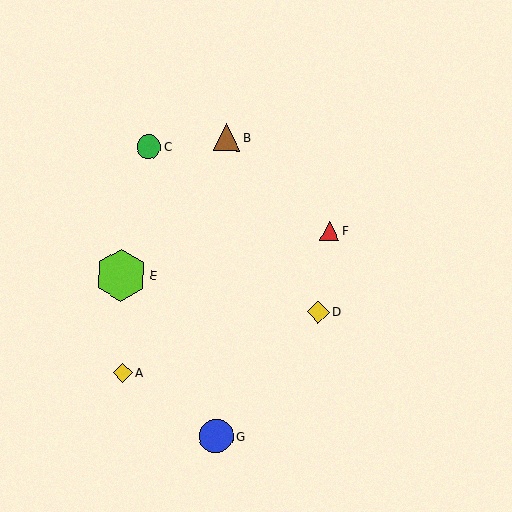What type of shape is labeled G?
Shape G is a blue circle.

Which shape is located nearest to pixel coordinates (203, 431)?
The blue circle (labeled G) at (216, 436) is nearest to that location.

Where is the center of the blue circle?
The center of the blue circle is at (216, 436).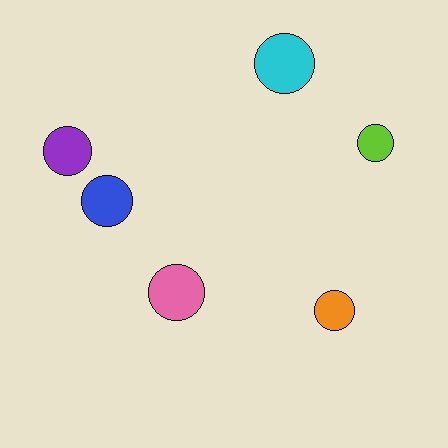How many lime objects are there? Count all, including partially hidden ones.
There is 1 lime object.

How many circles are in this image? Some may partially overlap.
There are 6 circles.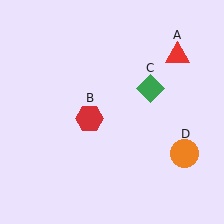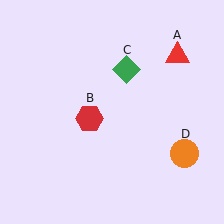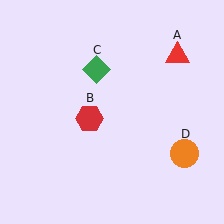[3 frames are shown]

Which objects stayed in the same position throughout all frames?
Red triangle (object A) and red hexagon (object B) and orange circle (object D) remained stationary.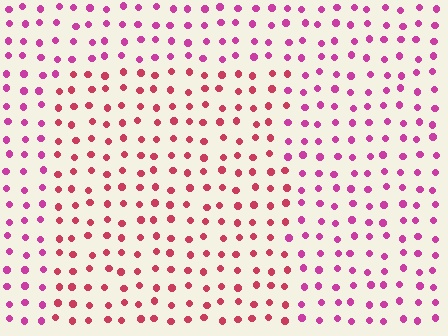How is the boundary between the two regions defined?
The boundary is defined purely by a slight shift in hue (about 30 degrees). Spacing, size, and orientation are identical on both sides.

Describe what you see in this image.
The image is filled with small magenta elements in a uniform arrangement. A rectangle-shaped region is visible where the elements are tinted to a slightly different hue, forming a subtle color boundary.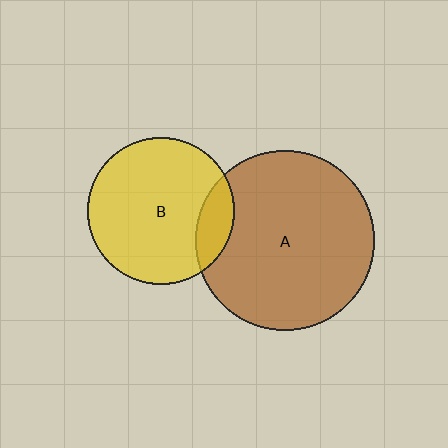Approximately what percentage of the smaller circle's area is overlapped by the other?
Approximately 15%.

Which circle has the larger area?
Circle A (brown).